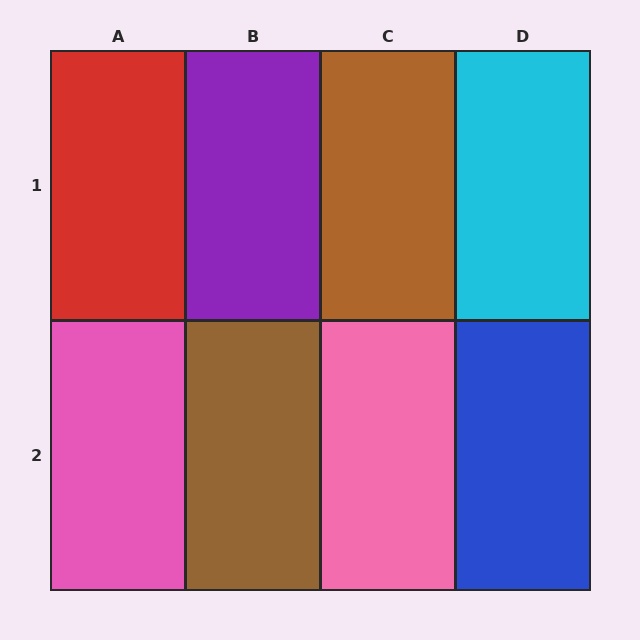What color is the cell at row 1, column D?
Cyan.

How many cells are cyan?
1 cell is cyan.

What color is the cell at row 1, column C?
Brown.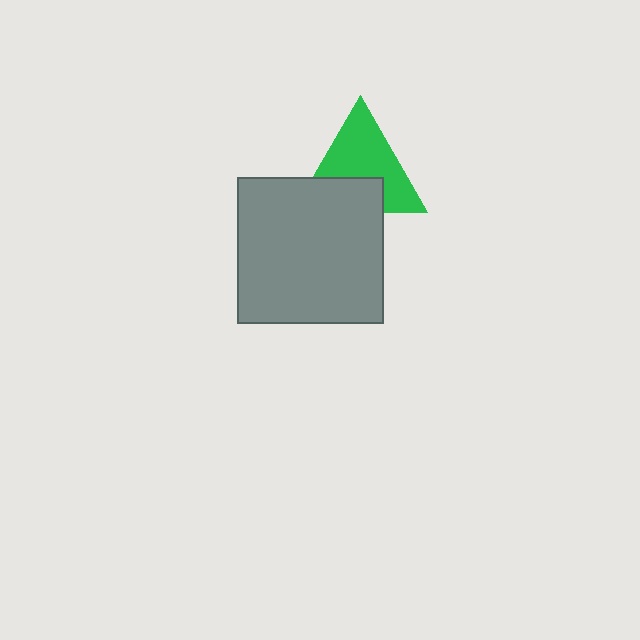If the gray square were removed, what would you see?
You would see the complete green triangle.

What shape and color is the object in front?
The object in front is a gray square.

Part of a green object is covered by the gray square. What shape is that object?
It is a triangle.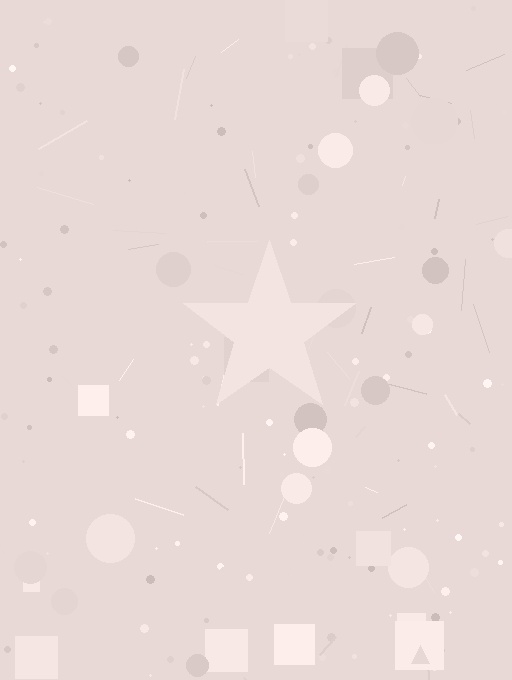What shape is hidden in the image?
A star is hidden in the image.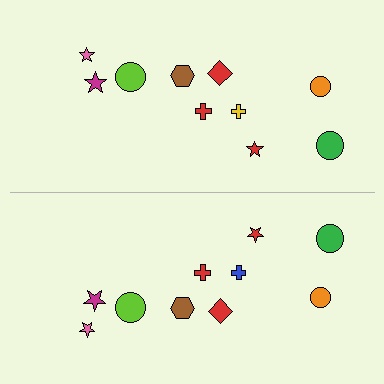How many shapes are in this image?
There are 20 shapes in this image.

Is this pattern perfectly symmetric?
No, the pattern is not perfectly symmetric. The blue cross on the bottom side breaks the symmetry — its mirror counterpart is yellow.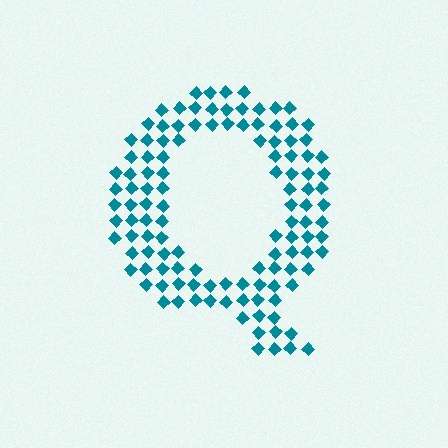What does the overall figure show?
The overall figure shows the letter Q.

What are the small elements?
The small elements are diamonds.